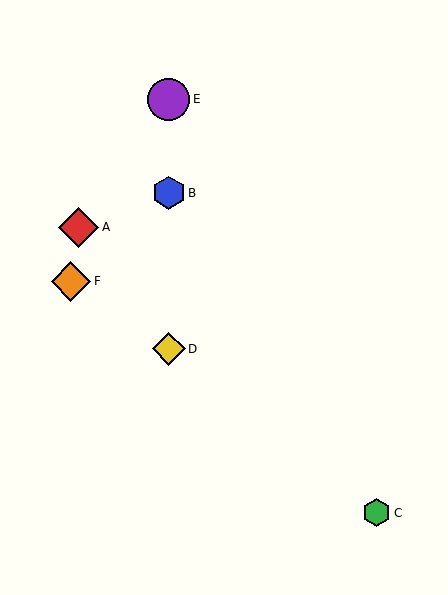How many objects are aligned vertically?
3 objects (B, D, E) are aligned vertically.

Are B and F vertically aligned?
No, B is at x≈169 and F is at x≈71.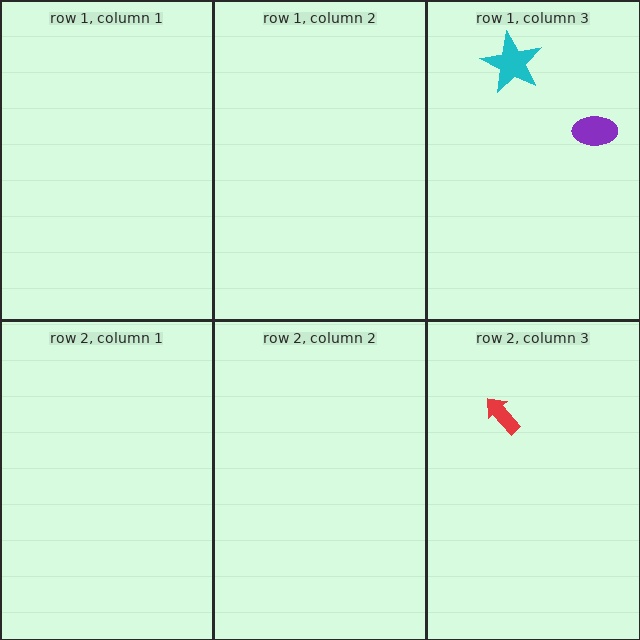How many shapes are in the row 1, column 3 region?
2.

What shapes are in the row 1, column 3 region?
The purple ellipse, the cyan star.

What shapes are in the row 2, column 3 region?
The red arrow.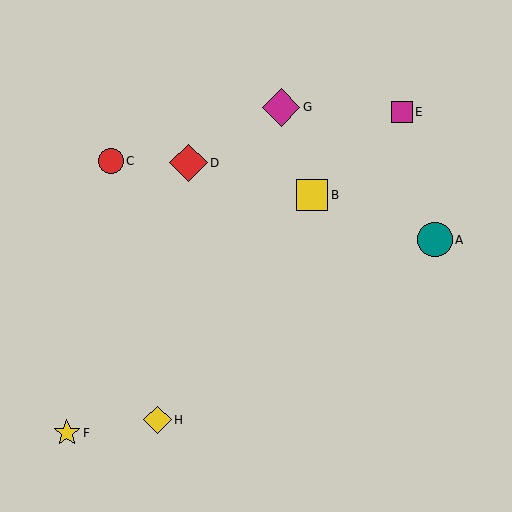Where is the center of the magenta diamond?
The center of the magenta diamond is at (281, 107).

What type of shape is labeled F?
Shape F is a yellow star.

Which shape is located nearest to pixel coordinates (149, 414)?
The yellow diamond (labeled H) at (158, 420) is nearest to that location.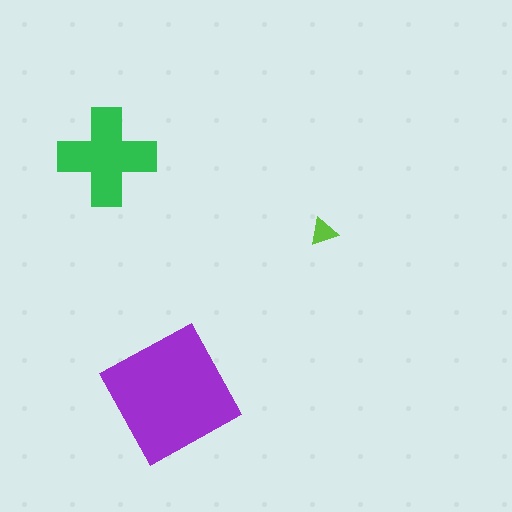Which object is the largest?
The purple square.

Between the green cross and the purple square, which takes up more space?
The purple square.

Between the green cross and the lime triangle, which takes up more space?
The green cross.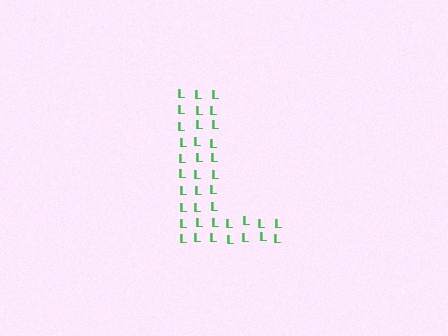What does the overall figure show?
The overall figure shows the letter L.